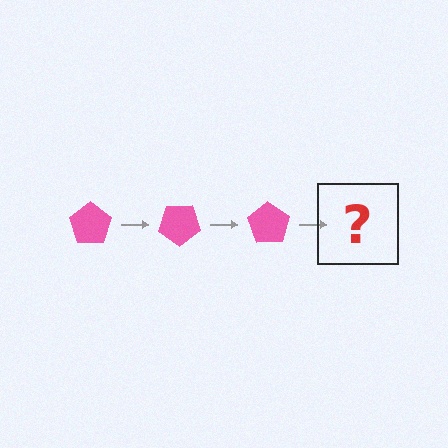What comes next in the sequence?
The next element should be a pink pentagon rotated 105 degrees.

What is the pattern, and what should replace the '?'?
The pattern is that the pentagon rotates 35 degrees each step. The '?' should be a pink pentagon rotated 105 degrees.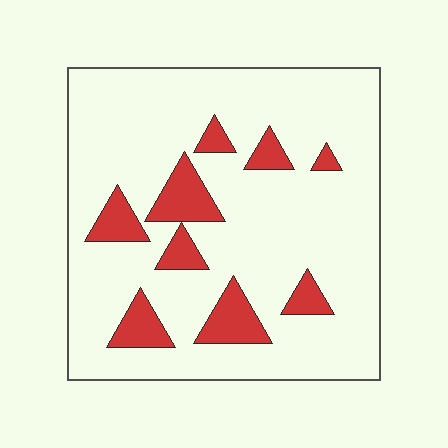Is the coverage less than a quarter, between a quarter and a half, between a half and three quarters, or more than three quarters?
Less than a quarter.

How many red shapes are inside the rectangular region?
9.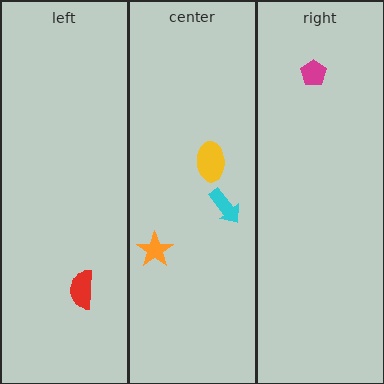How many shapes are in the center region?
3.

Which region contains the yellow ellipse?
The center region.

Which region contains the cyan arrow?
The center region.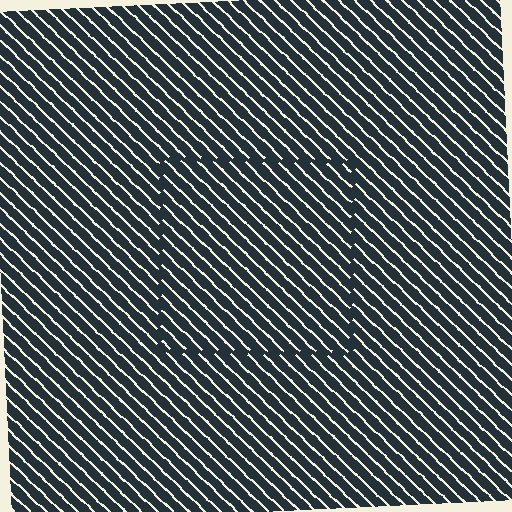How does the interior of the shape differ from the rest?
The interior of the shape contains the same grating, shifted by half a period — the contour is defined by the phase discontinuity where line-ends from the inner and outer gratings abut.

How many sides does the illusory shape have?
4 sides — the line-ends trace a square.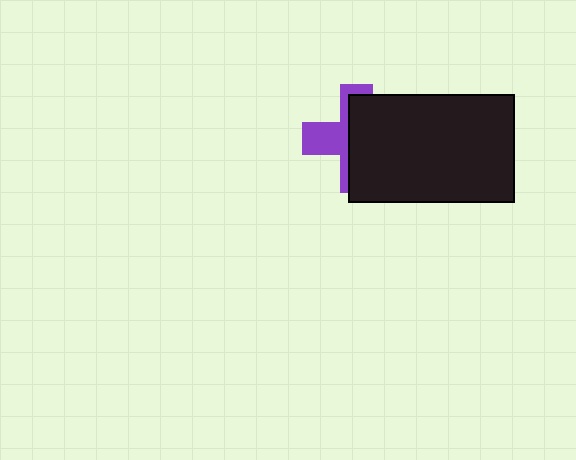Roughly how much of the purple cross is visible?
A small part of it is visible (roughly 38%).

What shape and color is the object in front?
The object in front is a black rectangle.